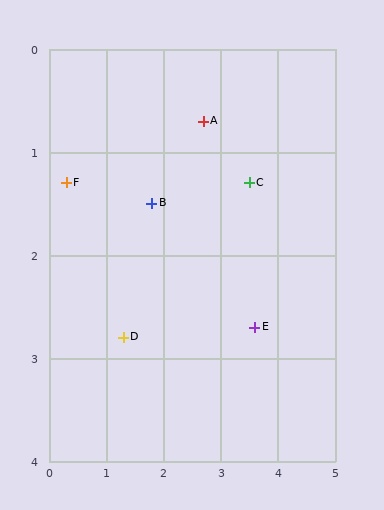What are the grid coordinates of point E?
Point E is at approximately (3.6, 2.7).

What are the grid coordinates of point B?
Point B is at approximately (1.8, 1.5).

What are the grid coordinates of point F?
Point F is at approximately (0.3, 1.3).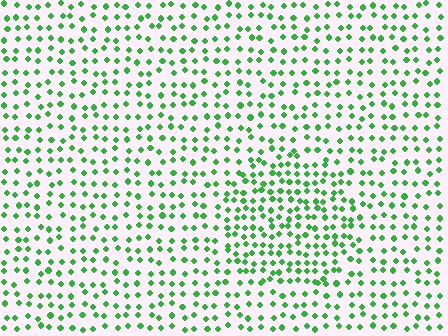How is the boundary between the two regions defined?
The boundary is defined by a change in element density (approximately 1.6x ratio). All elements are the same color, size, and shape.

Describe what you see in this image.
The image contains small green elements arranged at two different densities. A circle-shaped region is visible where the elements are more densely packed than the surrounding area.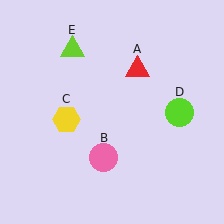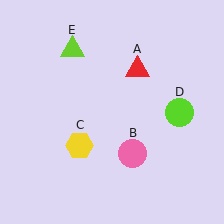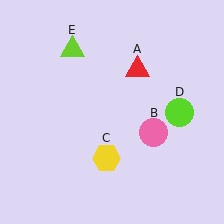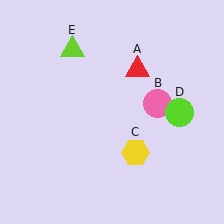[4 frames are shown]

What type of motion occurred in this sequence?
The pink circle (object B), yellow hexagon (object C) rotated counterclockwise around the center of the scene.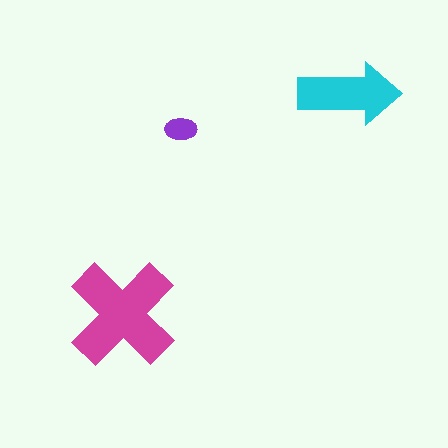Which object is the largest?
The magenta cross.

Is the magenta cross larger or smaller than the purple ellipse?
Larger.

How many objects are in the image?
There are 3 objects in the image.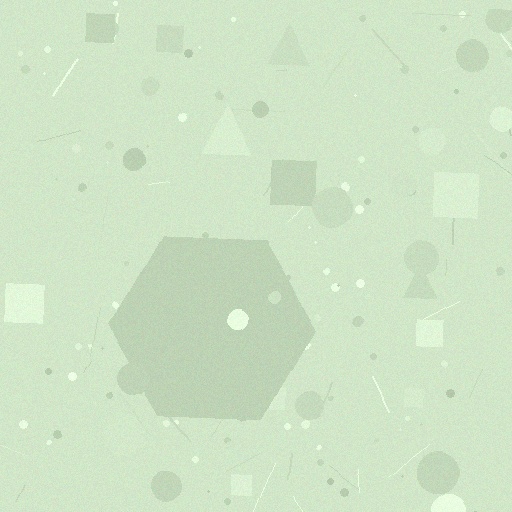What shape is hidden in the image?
A hexagon is hidden in the image.